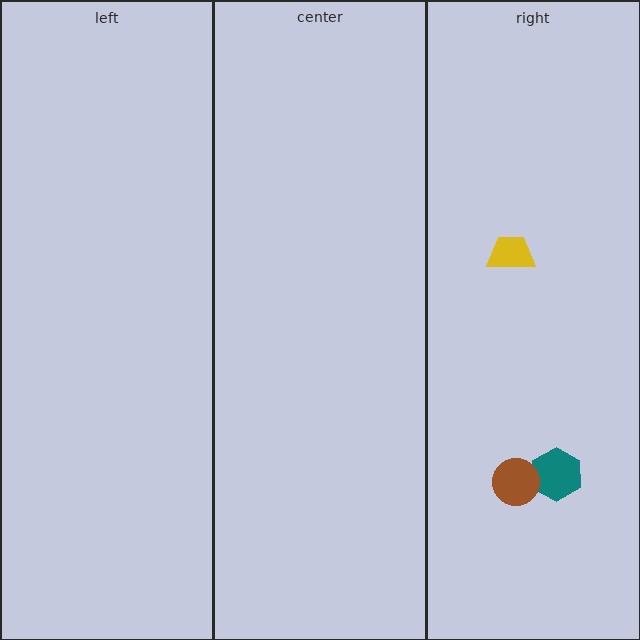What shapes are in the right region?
The teal hexagon, the yellow trapezoid, the brown circle.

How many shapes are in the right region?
3.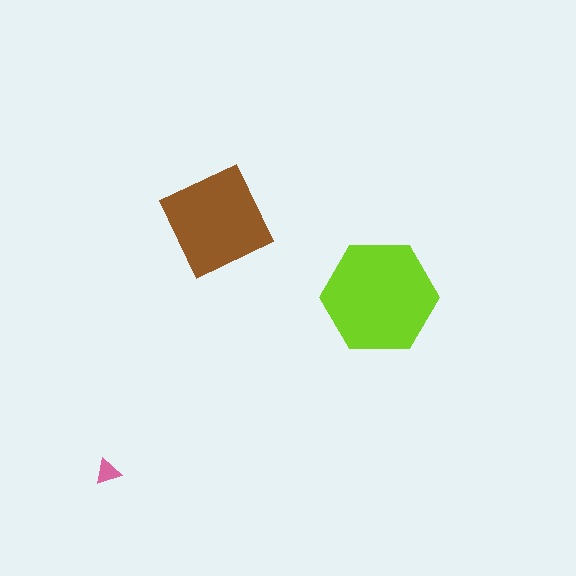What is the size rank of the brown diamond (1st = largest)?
2nd.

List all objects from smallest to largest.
The pink triangle, the brown diamond, the lime hexagon.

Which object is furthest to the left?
The pink triangle is leftmost.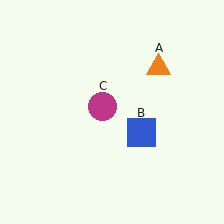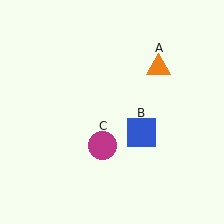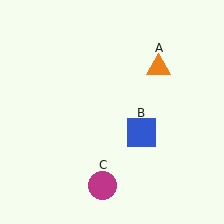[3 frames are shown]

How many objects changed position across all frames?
1 object changed position: magenta circle (object C).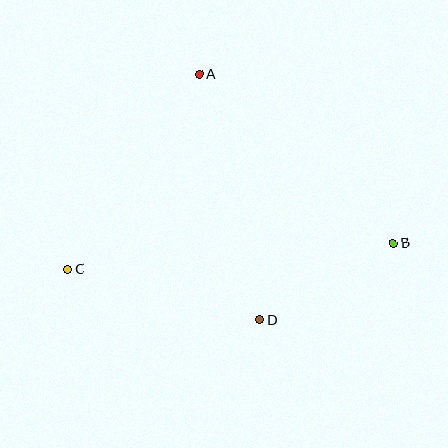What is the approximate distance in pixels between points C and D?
The distance between C and D is approximately 199 pixels.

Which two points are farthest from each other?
Points B and C are farthest from each other.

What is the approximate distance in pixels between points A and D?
The distance between A and D is approximately 253 pixels.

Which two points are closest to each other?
Points B and D are closest to each other.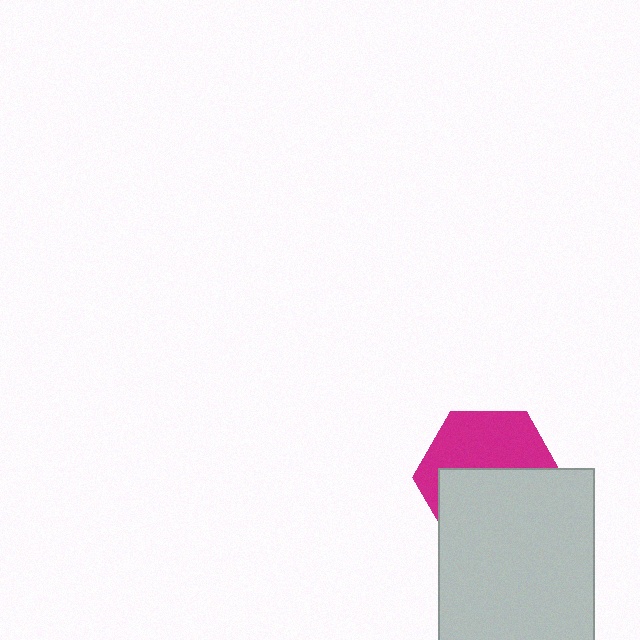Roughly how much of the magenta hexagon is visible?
About half of it is visible (roughly 46%).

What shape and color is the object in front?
The object in front is a light gray rectangle.